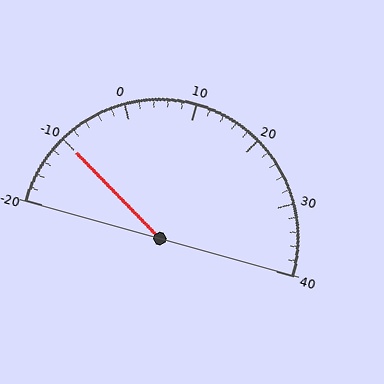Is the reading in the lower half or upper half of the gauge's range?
The reading is in the lower half of the range (-20 to 40).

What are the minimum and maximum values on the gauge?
The gauge ranges from -20 to 40.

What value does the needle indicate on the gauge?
The needle indicates approximately -10.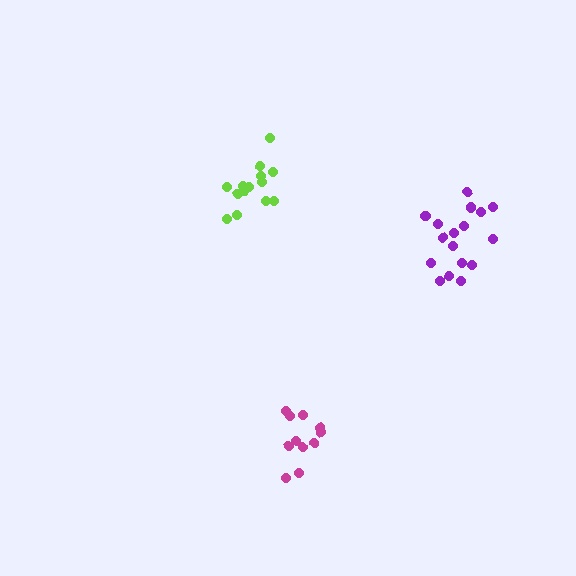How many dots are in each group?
Group 1: 11 dots, Group 2: 17 dots, Group 3: 14 dots (42 total).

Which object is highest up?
The lime cluster is topmost.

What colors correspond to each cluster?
The clusters are colored: magenta, purple, lime.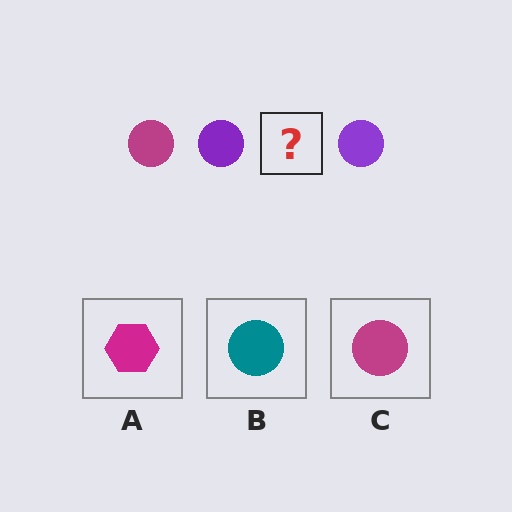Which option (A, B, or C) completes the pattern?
C.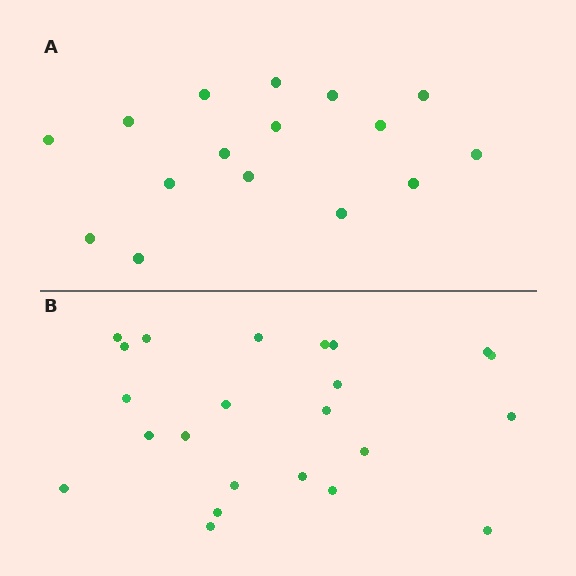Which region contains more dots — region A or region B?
Region B (the bottom region) has more dots.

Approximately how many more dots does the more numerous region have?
Region B has roughly 8 or so more dots than region A.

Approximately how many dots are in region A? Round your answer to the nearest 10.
About 20 dots. (The exact count is 16, which rounds to 20.)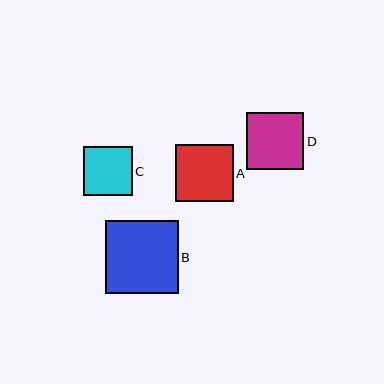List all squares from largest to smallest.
From largest to smallest: B, A, D, C.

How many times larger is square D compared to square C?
Square D is approximately 1.2 times the size of square C.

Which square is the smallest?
Square C is the smallest with a size of approximately 49 pixels.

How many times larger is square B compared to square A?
Square B is approximately 1.3 times the size of square A.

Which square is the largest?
Square B is the largest with a size of approximately 73 pixels.